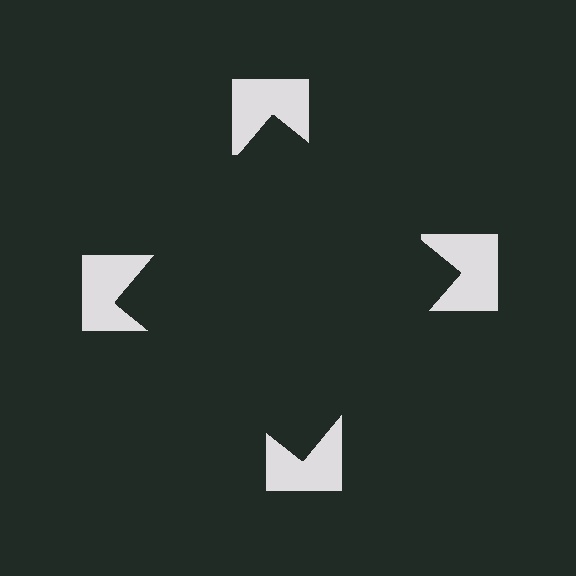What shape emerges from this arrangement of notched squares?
An illusory square — its edges are inferred from the aligned wedge cuts in the notched squares, not physically drawn.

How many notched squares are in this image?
There are 4 — one at each vertex of the illusory square.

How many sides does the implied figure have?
4 sides.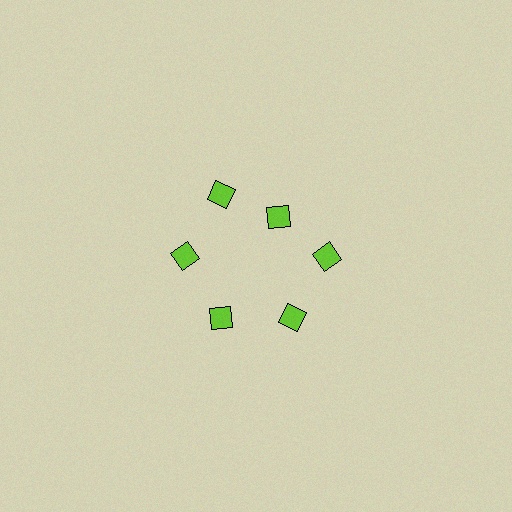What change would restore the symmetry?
The symmetry would be restored by moving it outward, back onto the ring so that all 6 diamonds sit at equal angles and equal distance from the center.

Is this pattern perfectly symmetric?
No. The 6 lime diamonds are arranged in a ring, but one element near the 1 o'clock position is pulled inward toward the center, breaking the 6-fold rotational symmetry.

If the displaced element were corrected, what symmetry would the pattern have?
It would have 6-fold rotational symmetry — the pattern would map onto itself every 60 degrees.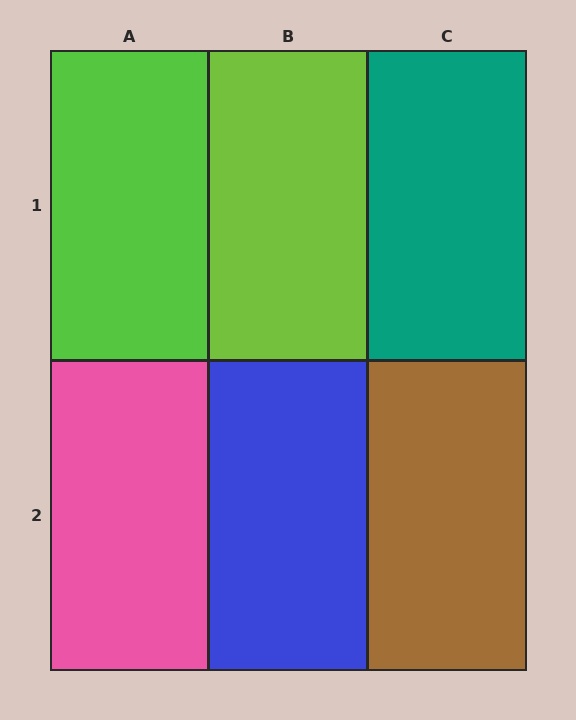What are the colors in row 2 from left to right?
Pink, blue, brown.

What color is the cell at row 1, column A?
Lime.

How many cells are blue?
1 cell is blue.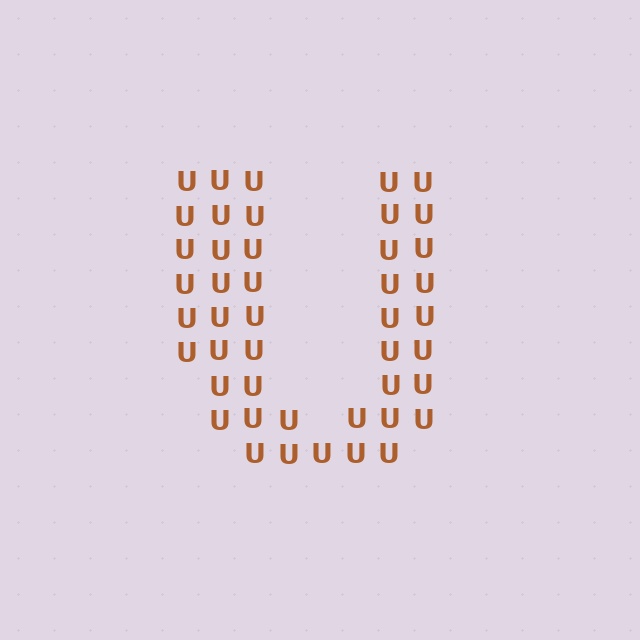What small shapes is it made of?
It is made of small letter U's.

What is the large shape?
The large shape is the letter U.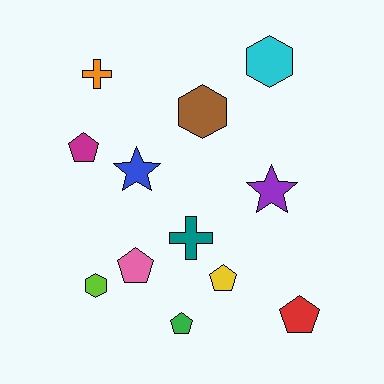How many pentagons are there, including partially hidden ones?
There are 5 pentagons.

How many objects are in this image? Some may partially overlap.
There are 12 objects.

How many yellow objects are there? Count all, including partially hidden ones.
There is 1 yellow object.